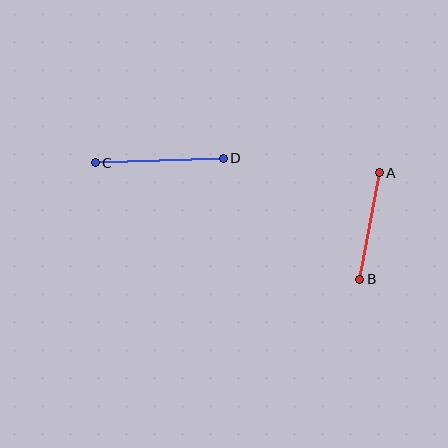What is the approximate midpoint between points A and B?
The midpoint is at approximately (370, 226) pixels.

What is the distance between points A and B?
The distance is approximately 108 pixels.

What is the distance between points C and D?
The distance is approximately 128 pixels.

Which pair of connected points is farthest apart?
Points C and D are farthest apart.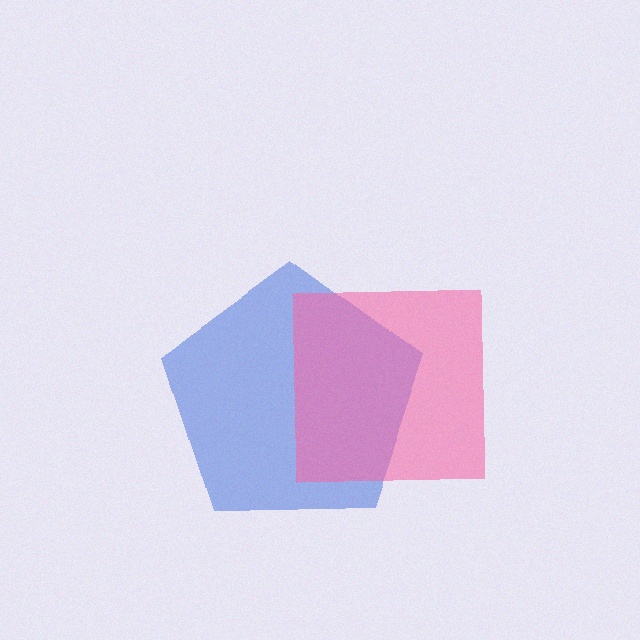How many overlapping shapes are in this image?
There are 2 overlapping shapes in the image.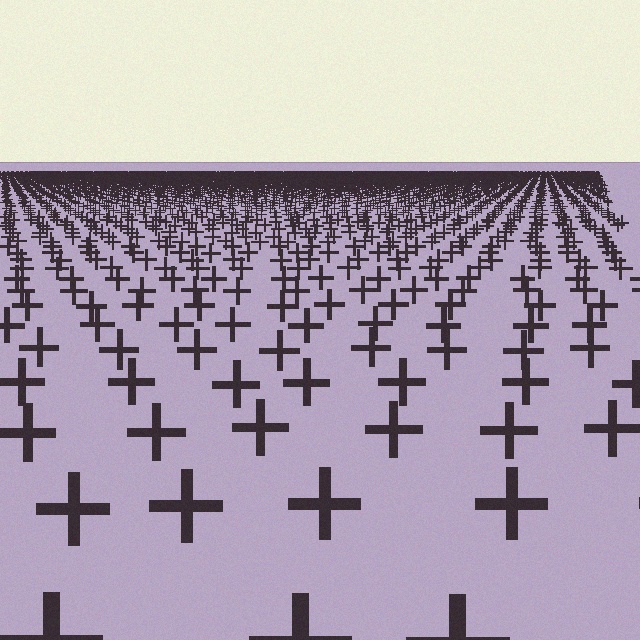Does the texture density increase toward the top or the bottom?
Density increases toward the top.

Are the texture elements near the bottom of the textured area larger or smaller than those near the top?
Larger. Near the bottom, elements are closer to the viewer and appear at a bigger on-screen size.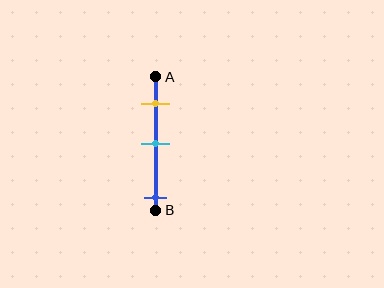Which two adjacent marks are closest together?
The yellow and cyan marks are the closest adjacent pair.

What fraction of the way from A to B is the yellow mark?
The yellow mark is approximately 20% (0.2) of the way from A to B.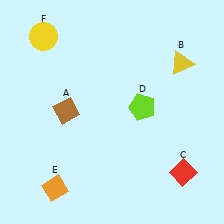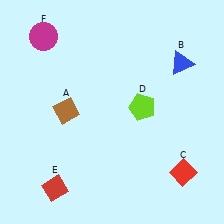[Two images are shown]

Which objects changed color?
B changed from yellow to blue. E changed from orange to red. F changed from yellow to magenta.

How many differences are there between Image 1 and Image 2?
There are 3 differences between the two images.